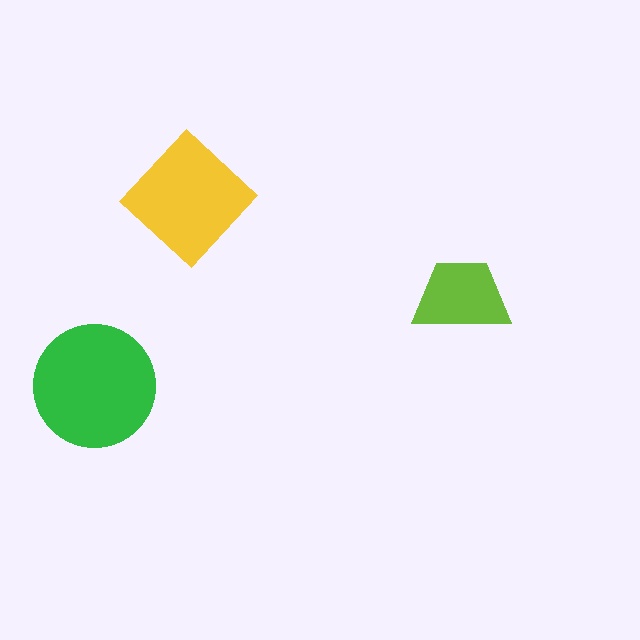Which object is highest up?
The yellow diamond is topmost.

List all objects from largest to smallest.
The green circle, the yellow diamond, the lime trapezoid.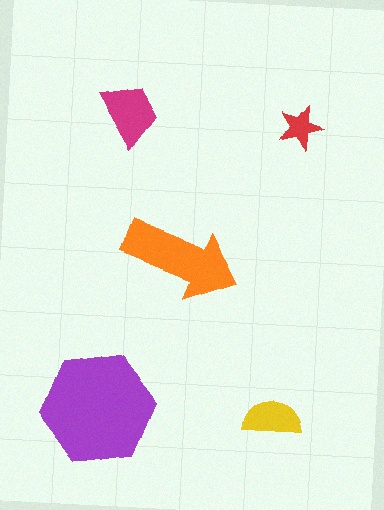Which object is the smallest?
The red star.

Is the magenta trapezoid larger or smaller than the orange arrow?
Smaller.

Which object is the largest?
The purple hexagon.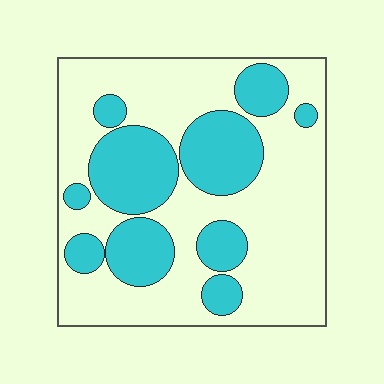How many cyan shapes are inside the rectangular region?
10.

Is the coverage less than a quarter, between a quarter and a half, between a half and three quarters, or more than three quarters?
Between a quarter and a half.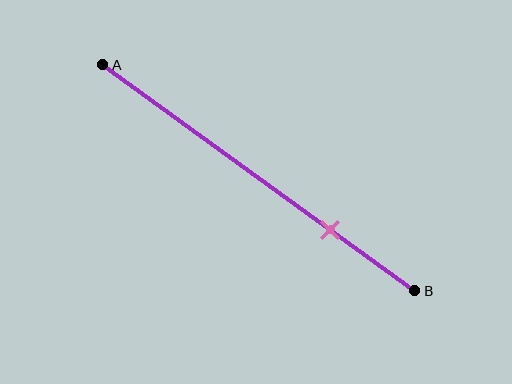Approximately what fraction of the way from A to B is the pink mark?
The pink mark is approximately 75% of the way from A to B.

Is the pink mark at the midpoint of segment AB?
No, the mark is at about 75% from A, not at the 50% midpoint.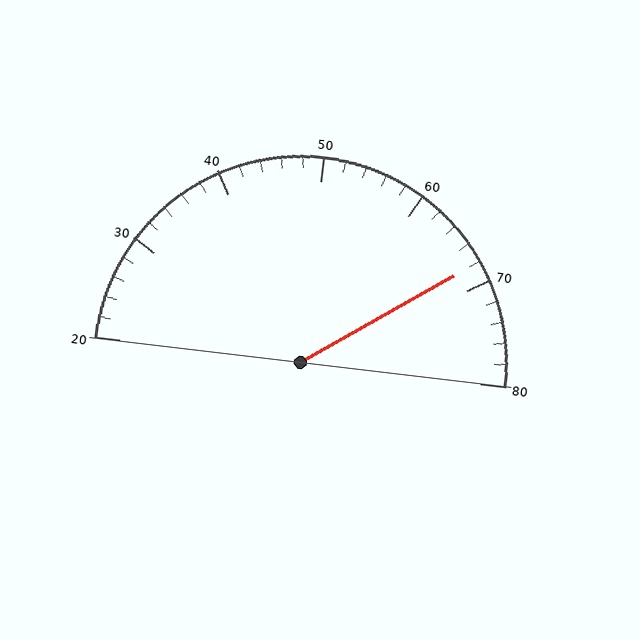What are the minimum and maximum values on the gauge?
The gauge ranges from 20 to 80.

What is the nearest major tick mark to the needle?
The nearest major tick mark is 70.